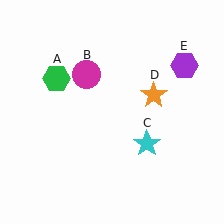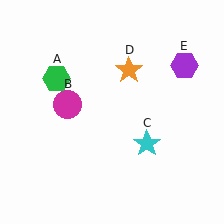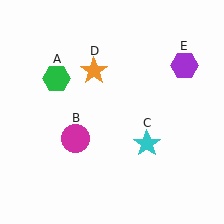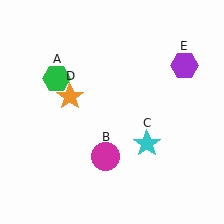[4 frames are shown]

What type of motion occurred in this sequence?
The magenta circle (object B), orange star (object D) rotated counterclockwise around the center of the scene.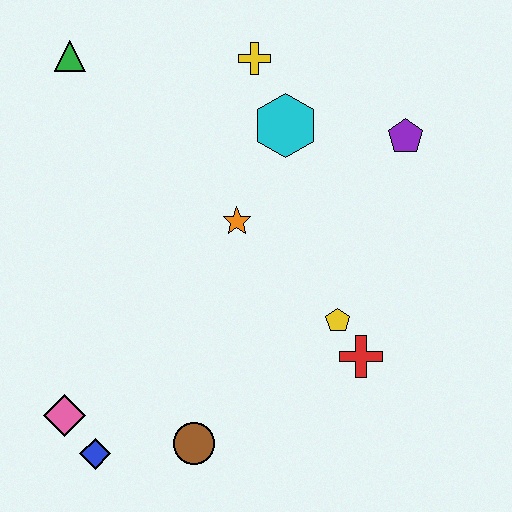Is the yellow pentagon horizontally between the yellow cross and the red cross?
Yes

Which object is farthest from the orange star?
The blue diamond is farthest from the orange star.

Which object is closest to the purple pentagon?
The cyan hexagon is closest to the purple pentagon.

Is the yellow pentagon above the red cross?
Yes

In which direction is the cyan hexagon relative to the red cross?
The cyan hexagon is above the red cross.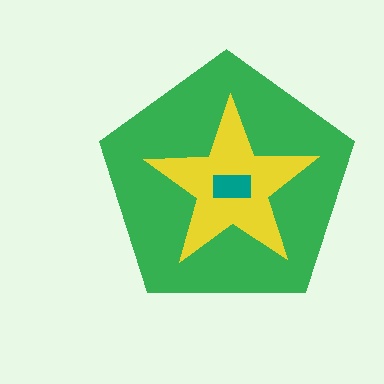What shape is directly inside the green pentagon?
The yellow star.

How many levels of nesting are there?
3.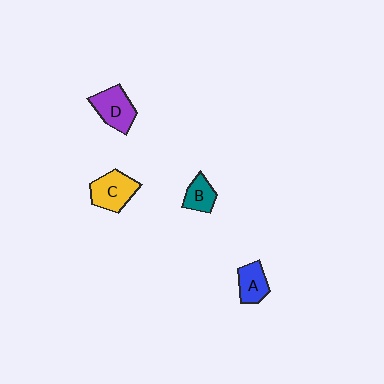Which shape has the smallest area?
Shape B (teal).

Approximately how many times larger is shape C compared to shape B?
Approximately 1.6 times.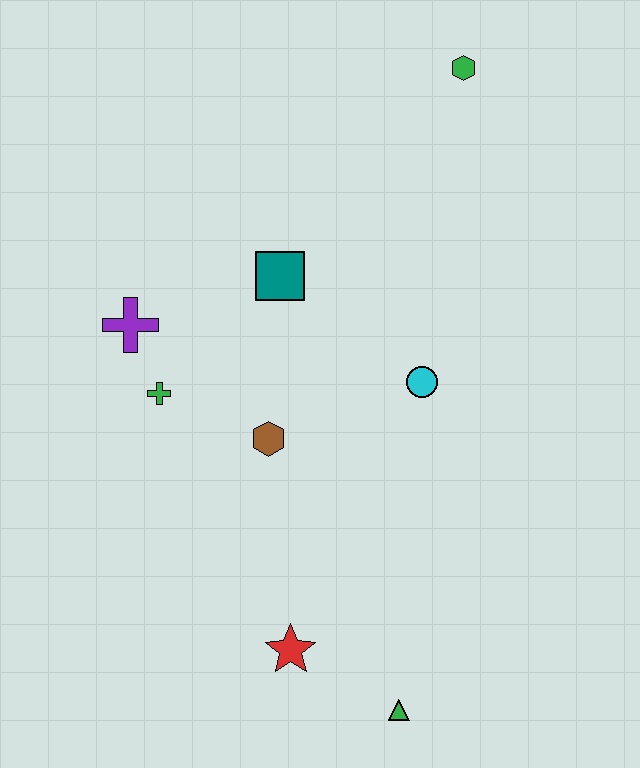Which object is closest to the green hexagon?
The teal square is closest to the green hexagon.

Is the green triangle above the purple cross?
No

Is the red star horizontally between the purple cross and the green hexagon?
Yes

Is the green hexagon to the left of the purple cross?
No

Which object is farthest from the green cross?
The green hexagon is farthest from the green cross.